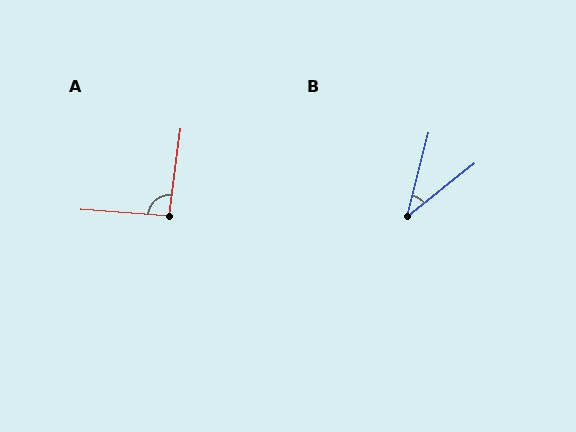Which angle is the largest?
A, at approximately 94 degrees.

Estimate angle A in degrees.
Approximately 94 degrees.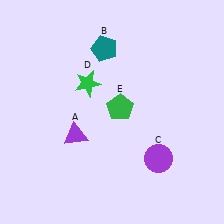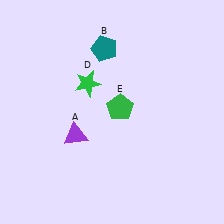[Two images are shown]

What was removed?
The purple circle (C) was removed in Image 2.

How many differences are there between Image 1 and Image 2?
There is 1 difference between the two images.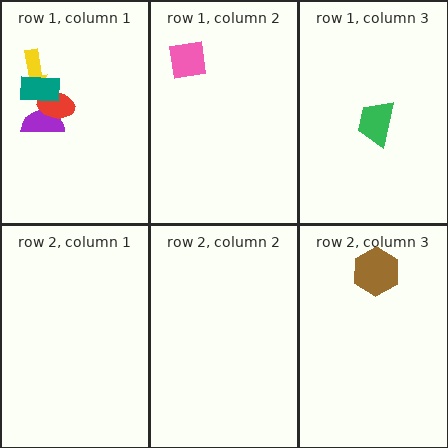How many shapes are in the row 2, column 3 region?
1.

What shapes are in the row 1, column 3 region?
The green trapezoid.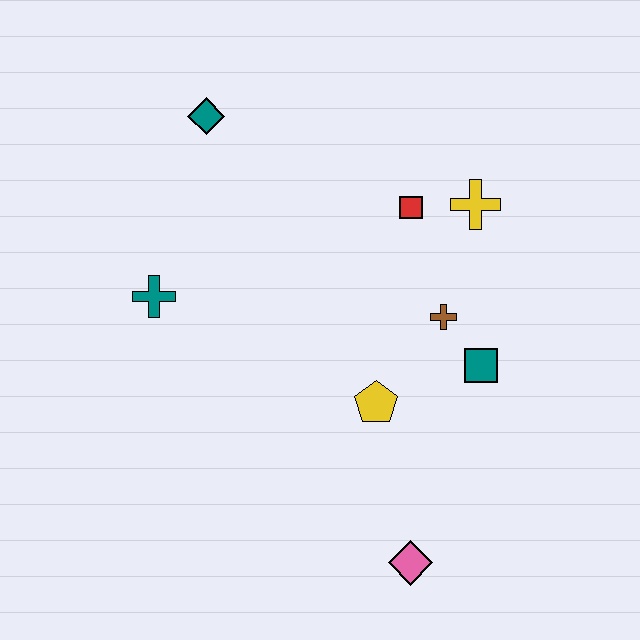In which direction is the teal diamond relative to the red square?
The teal diamond is to the left of the red square.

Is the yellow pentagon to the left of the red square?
Yes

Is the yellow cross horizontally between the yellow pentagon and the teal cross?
No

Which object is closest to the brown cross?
The teal square is closest to the brown cross.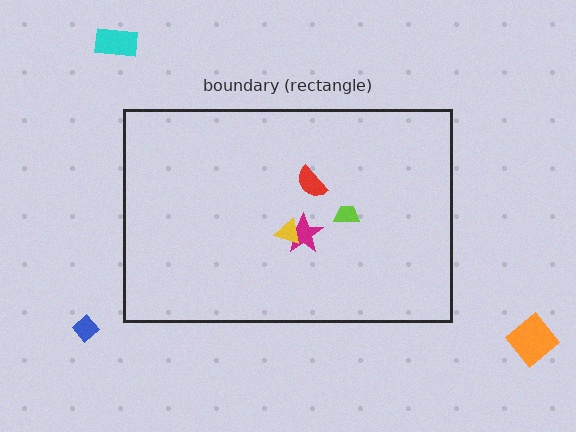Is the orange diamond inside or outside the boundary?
Outside.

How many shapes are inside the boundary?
4 inside, 3 outside.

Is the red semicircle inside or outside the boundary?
Inside.